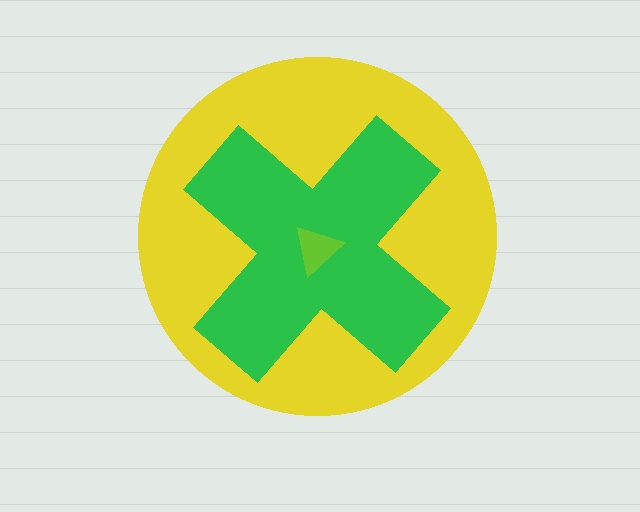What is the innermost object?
The lime triangle.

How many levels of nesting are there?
3.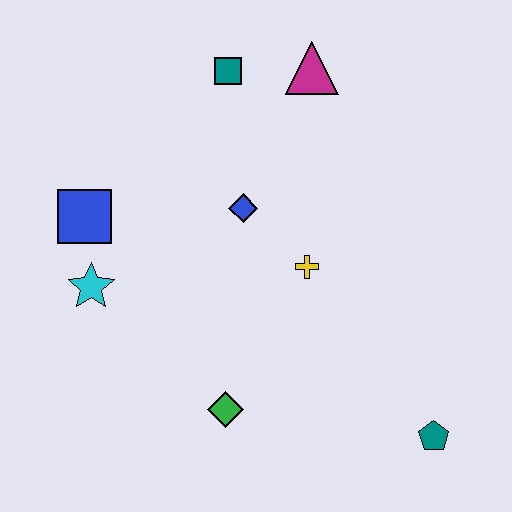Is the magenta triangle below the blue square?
No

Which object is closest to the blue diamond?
The yellow cross is closest to the blue diamond.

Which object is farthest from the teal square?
The teal pentagon is farthest from the teal square.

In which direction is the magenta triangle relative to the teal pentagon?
The magenta triangle is above the teal pentagon.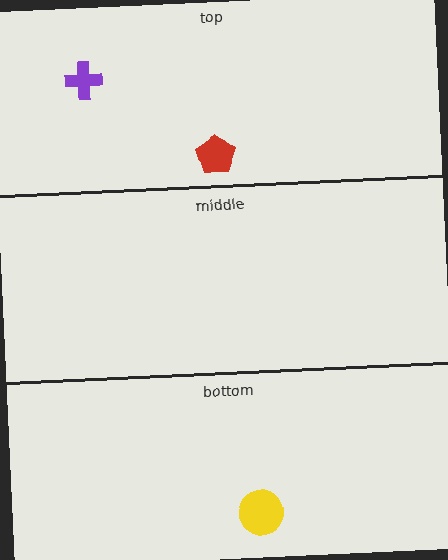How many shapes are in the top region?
2.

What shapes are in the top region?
The red pentagon, the purple cross.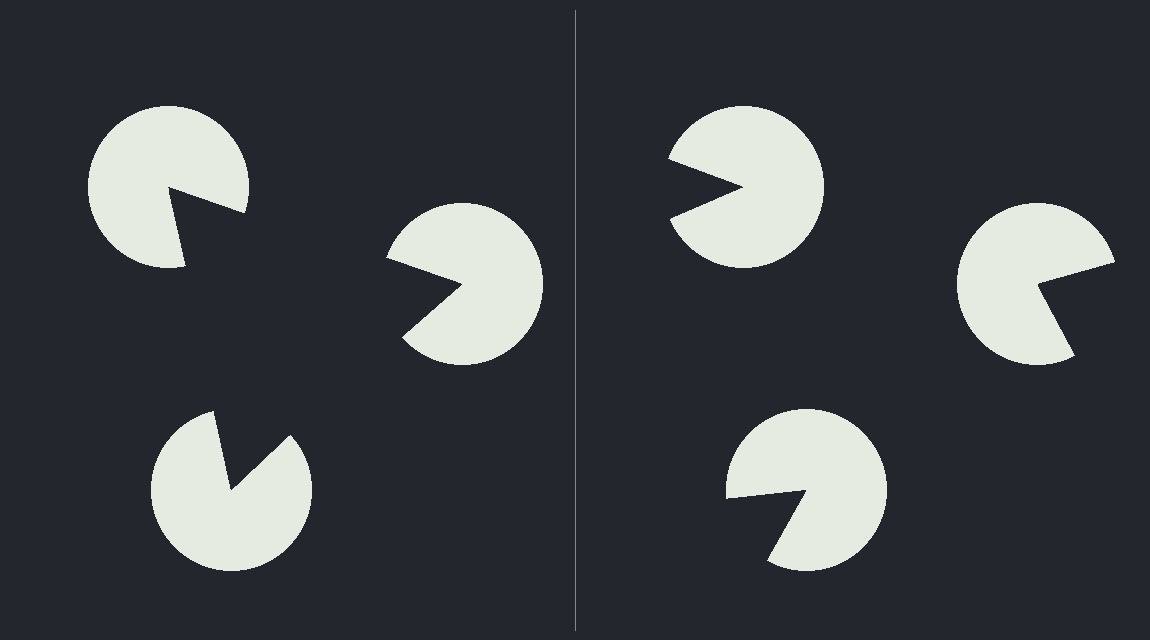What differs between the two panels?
The pac-man discs are positioned identically on both sides; only the wedge orientations differ. On the left they align to a triangle; on the right they are misaligned.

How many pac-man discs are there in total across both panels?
6 — 3 on each side.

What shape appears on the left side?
An illusory triangle.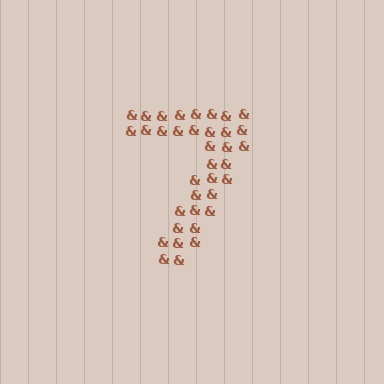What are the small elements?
The small elements are ampersands.